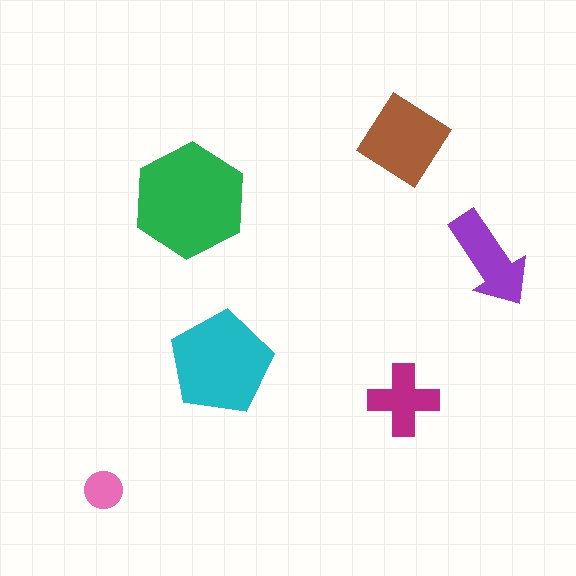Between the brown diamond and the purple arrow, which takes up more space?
The brown diamond.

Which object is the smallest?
The pink circle.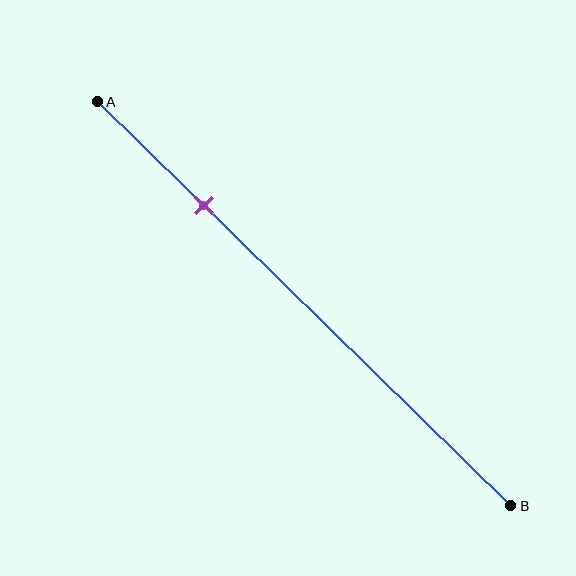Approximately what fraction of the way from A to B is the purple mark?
The purple mark is approximately 25% of the way from A to B.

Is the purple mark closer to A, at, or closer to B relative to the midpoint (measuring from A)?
The purple mark is closer to point A than the midpoint of segment AB.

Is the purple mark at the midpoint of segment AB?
No, the mark is at about 25% from A, not at the 50% midpoint.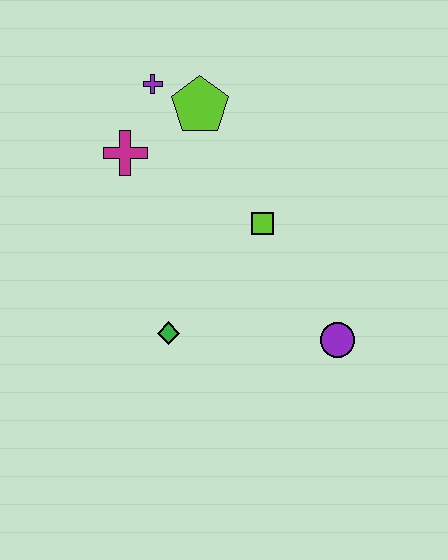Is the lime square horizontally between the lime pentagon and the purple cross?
No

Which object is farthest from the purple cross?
The purple circle is farthest from the purple cross.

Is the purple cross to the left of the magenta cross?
No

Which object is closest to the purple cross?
The lime pentagon is closest to the purple cross.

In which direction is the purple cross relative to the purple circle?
The purple cross is above the purple circle.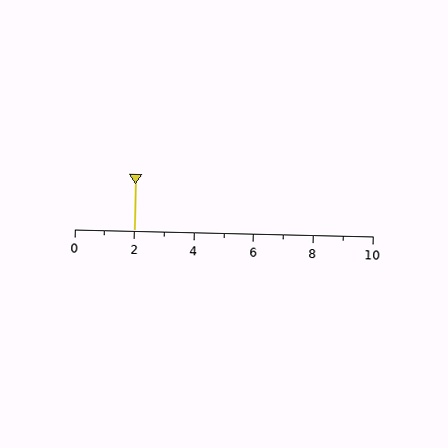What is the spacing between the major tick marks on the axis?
The major ticks are spaced 2 apart.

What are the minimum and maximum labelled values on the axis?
The axis runs from 0 to 10.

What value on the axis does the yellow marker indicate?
The marker indicates approximately 2.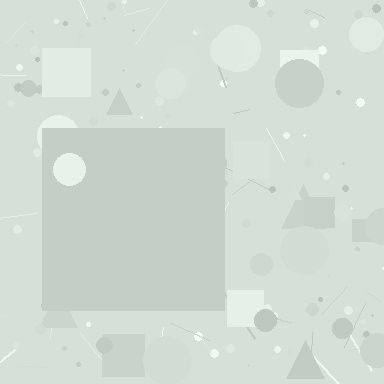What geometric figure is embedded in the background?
A square is embedded in the background.